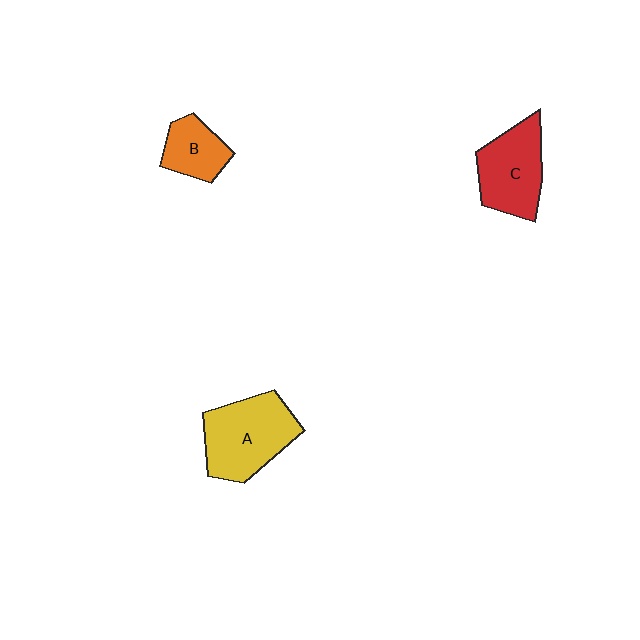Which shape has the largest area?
Shape A (yellow).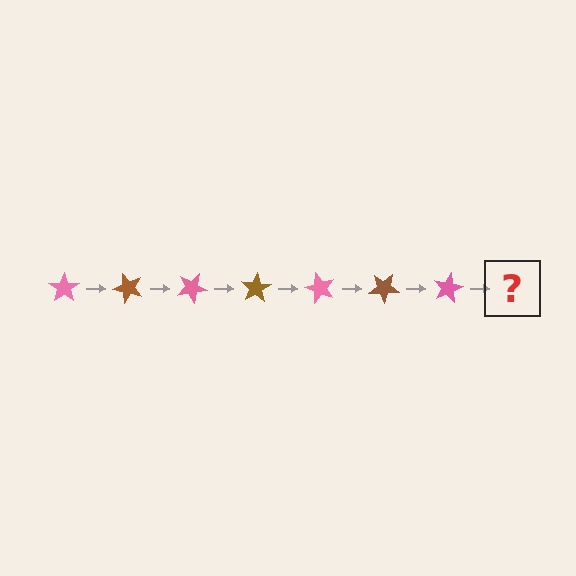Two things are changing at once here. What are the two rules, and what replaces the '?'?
The two rules are that it rotates 50 degrees each step and the color cycles through pink and brown. The '?' should be a brown star, rotated 350 degrees from the start.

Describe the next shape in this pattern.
It should be a brown star, rotated 350 degrees from the start.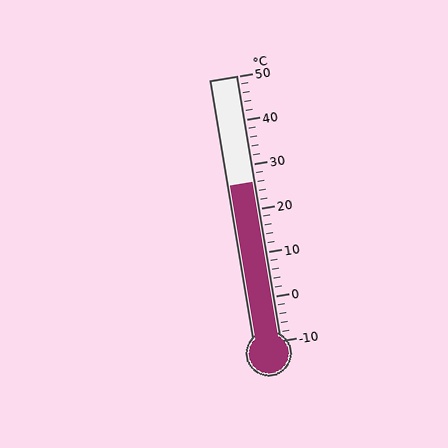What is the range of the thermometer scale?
The thermometer scale ranges from -10°C to 50°C.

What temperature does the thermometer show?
The thermometer shows approximately 26°C.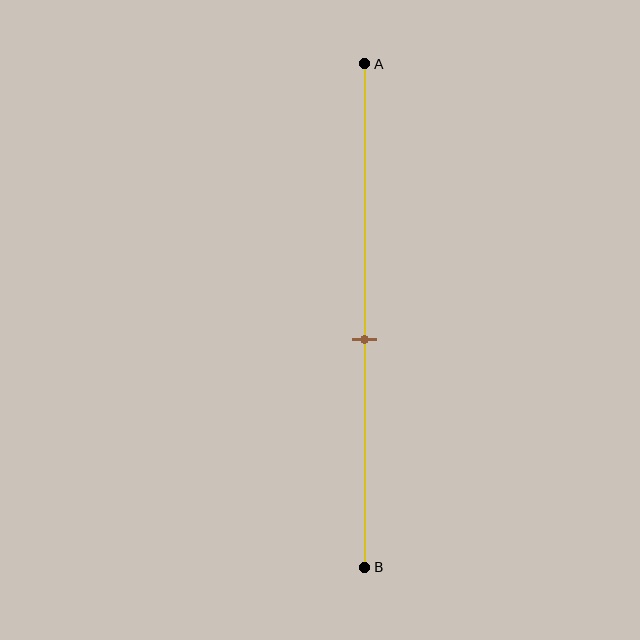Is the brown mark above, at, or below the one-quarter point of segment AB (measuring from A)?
The brown mark is below the one-quarter point of segment AB.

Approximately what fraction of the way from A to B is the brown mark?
The brown mark is approximately 55% of the way from A to B.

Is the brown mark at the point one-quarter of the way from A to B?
No, the mark is at about 55% from A, not at the 25% one-quarter point.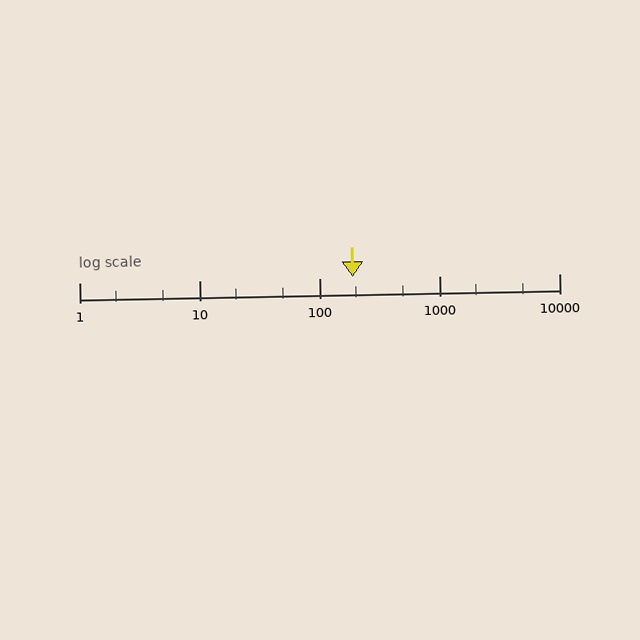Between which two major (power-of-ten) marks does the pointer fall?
The pointer is between 100 and 1000.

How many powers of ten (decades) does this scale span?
The scale spans 4 decades, from 1 to 10000.